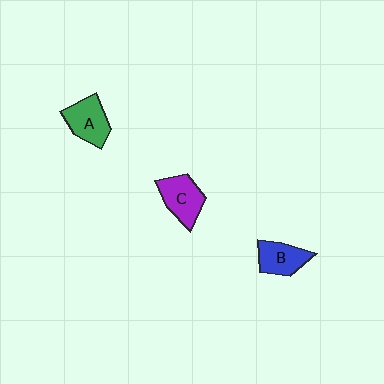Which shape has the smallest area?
Shape B (blue).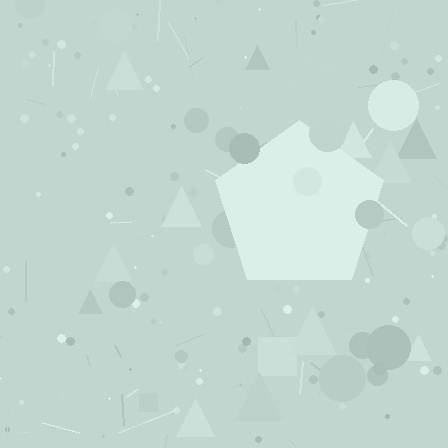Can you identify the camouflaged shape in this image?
The camouflaged shape is a pentagon.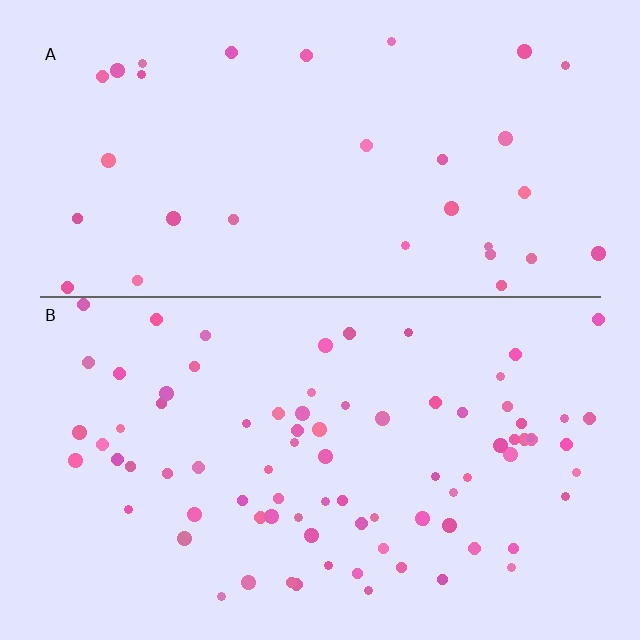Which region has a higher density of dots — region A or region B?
B (the bottom).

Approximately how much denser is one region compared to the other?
Approximately 2.6× — region B over region A.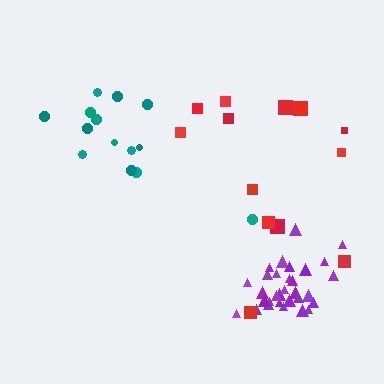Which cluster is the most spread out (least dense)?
Red.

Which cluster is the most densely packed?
Purple.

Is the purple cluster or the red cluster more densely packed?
Purple.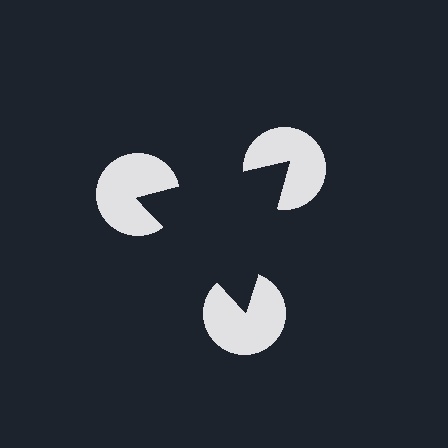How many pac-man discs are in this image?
There are 3 — one at each vertex of the illusory triangle.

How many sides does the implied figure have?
3 sides.